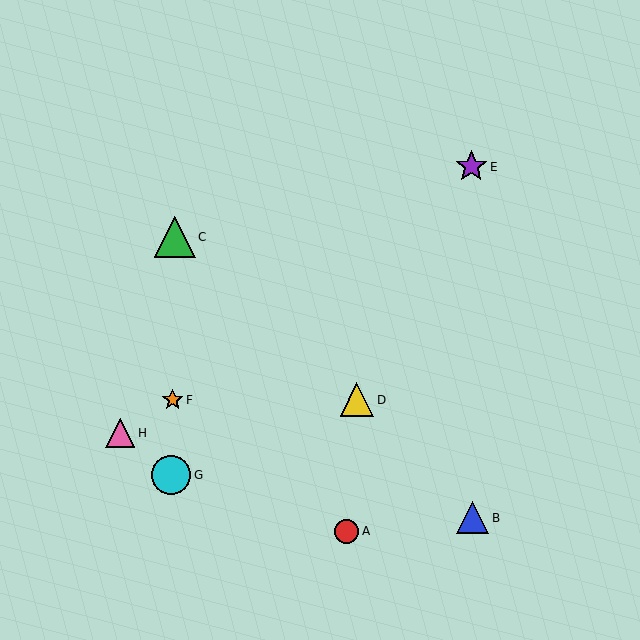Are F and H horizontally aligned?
No, F is at y≈400 and H is at y≈433.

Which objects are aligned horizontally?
Objects D, F are aligned horizontally.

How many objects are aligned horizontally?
2 objects (D, F) are aligned horizontally.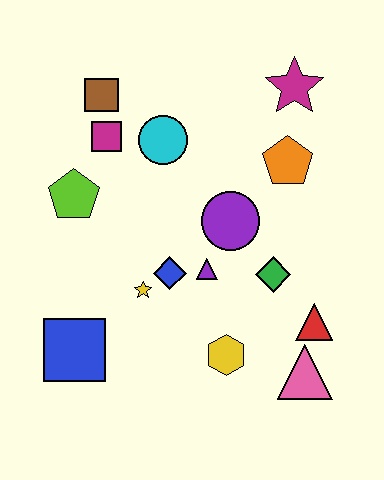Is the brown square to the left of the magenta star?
Yes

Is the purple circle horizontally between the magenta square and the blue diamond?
No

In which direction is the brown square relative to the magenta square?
The brown square is above the magenta square.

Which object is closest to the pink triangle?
The red triangle is closest to the pink triangle.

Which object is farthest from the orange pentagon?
The blue square is farthest from the orange pentagon.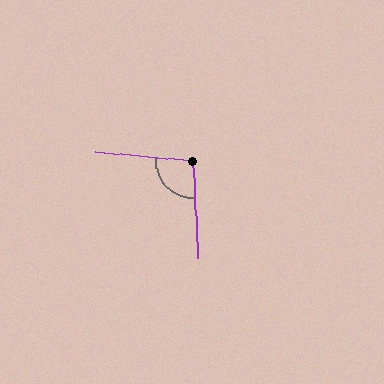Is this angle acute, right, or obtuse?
It is obtuse.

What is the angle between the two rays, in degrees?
Approximately 99 degrees.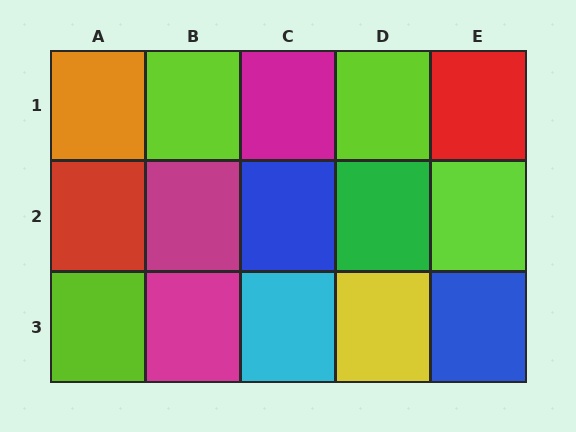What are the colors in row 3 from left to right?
Lime, magenta, cyan, yellow, blue.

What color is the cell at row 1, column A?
Orange.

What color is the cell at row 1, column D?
Lime.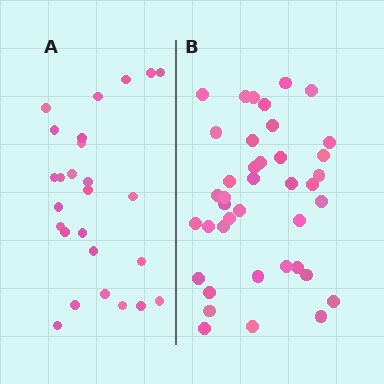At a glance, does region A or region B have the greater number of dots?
Region B (the right region) has more dots.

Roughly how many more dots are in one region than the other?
Region B has approximately 15 more dots than region A.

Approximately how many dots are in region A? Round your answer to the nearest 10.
About 30 dots. (The exact count is 26, which rounds to 30.)